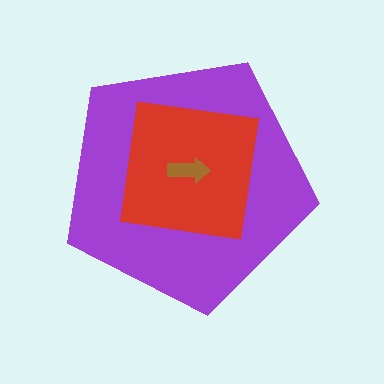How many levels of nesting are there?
3.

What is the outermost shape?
The purple pentagon.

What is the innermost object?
The brown arrow.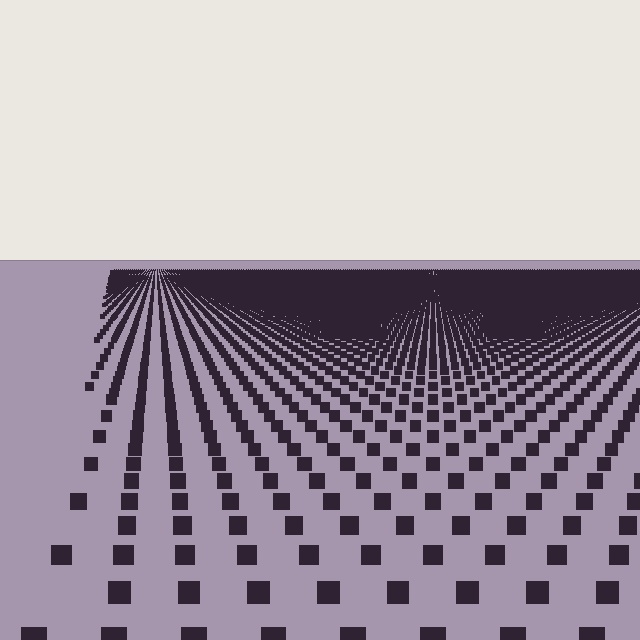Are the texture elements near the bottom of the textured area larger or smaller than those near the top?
Larger. Near the bottom, elements are closer to the viewer and appear at a bigger on-screen size.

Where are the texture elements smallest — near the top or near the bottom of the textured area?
Near the top.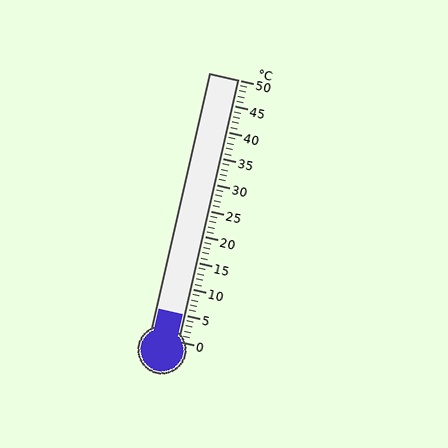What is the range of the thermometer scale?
The thermometer scale ranges from 0°C to 50°C.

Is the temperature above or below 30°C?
The temperature is below 30°C.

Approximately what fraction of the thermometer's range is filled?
The thermometer is filled to approximately 10% of its range.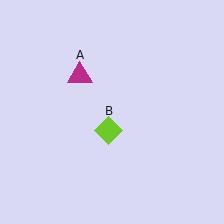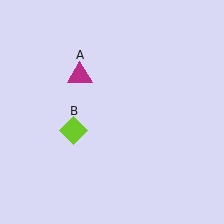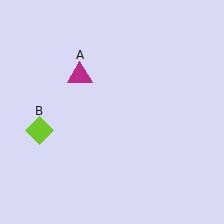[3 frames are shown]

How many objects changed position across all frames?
1 object changed position: lime diamond (object B).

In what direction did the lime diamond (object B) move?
The lime diamond (object B) moved left.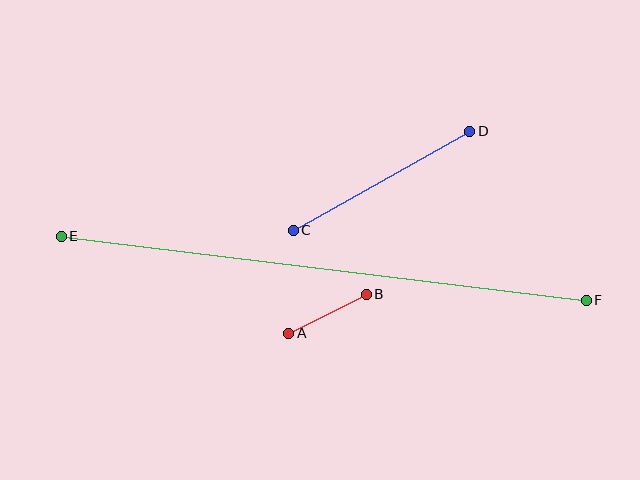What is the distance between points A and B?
The distance is approximately 87 pixels.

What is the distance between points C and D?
The distance is approximately 202 pixels.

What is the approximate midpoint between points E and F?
The midpoint is at approximately (324, 268) pixels.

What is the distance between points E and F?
The distance is approximately 529 pixels.